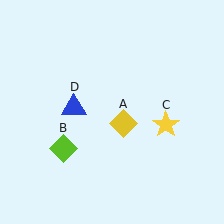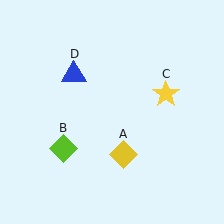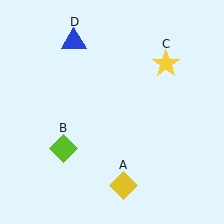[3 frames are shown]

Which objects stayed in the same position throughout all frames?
Lime diamond (object B) remained stationary.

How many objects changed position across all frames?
3 objects changed position: yellow diamond (object A), yellow star (object C), blue triangle (object D).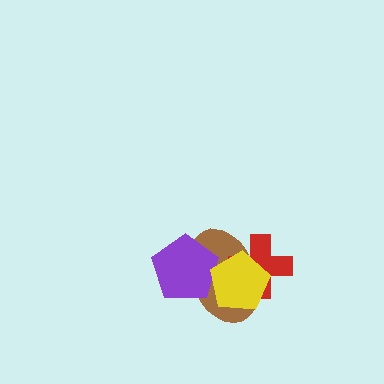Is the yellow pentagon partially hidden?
No, no other shape covers it.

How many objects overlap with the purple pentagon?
2 objects overlap with the purple pentagon.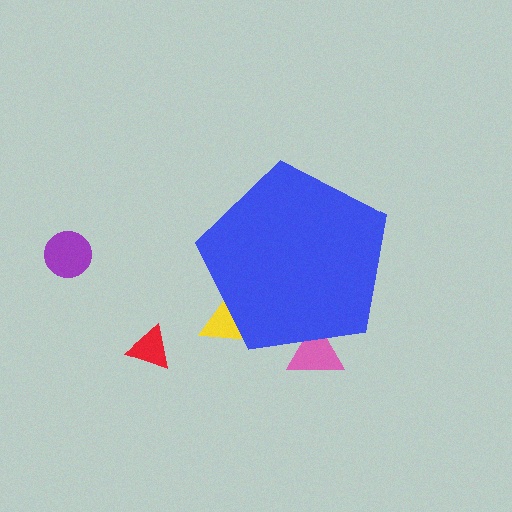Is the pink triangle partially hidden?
Yes, the pink triangle is partially hidden behind the blue pentagon.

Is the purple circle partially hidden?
No, the purple circle is fully visible.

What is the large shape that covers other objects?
A blue pentagon.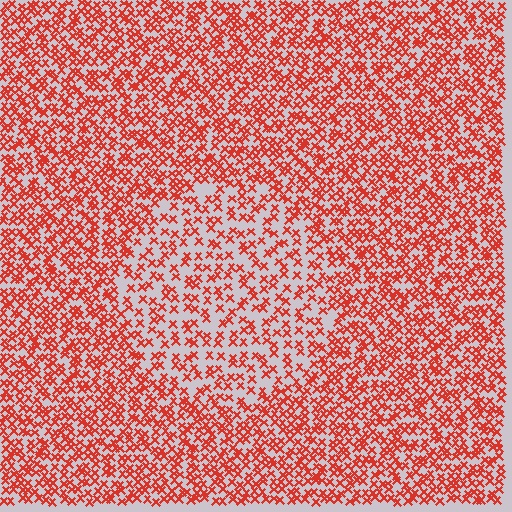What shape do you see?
I see a circle.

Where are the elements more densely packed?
The elements are more densely packed outside the circle boundary.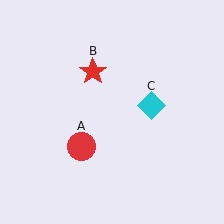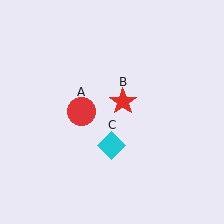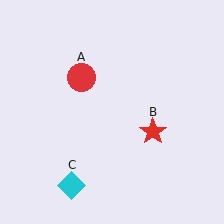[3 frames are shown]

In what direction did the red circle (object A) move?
The red circle (object A) moved up.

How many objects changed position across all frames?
3 objects changed position: red circle (object A), red star (object B), cyan diamond (object C).